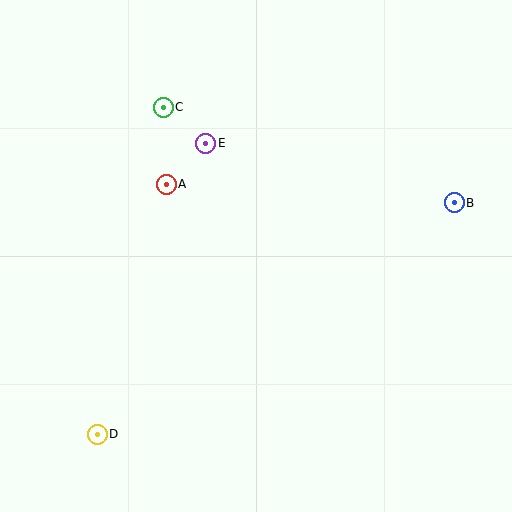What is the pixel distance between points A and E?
The distance between A and E is 57 pixels.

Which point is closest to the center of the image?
Point A at (166, 184) is closest to the center.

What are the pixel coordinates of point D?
Point D is at (97, 434).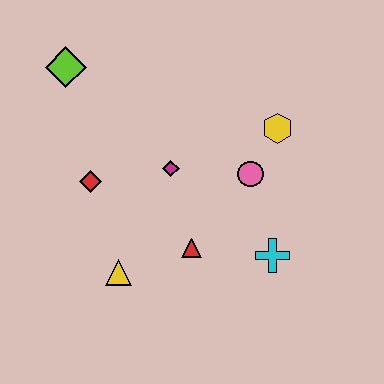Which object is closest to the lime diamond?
The red diamond is closest to the lime diamond.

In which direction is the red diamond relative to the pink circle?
The red diamond is to the left of the pink circle.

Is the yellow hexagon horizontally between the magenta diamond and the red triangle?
No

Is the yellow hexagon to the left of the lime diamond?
No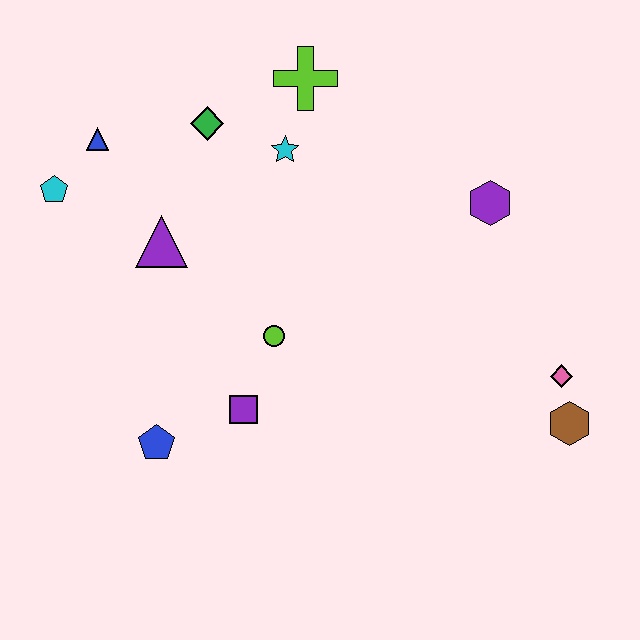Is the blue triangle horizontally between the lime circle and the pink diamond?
No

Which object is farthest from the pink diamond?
The cyan pentagon is farthest from the pink diamond.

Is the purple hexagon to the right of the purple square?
Yes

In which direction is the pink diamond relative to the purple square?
The pink diamond is to the right of the purple square.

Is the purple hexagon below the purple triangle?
No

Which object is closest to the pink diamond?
The brown hexagon is closest to the pink diamond.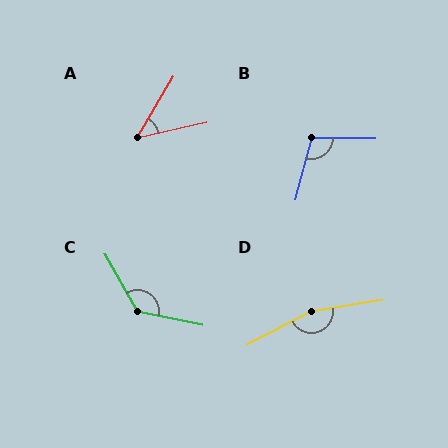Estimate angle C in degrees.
Approximately 131 degrees.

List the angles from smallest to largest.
A (46°), B (105°), C (131°), D (162°).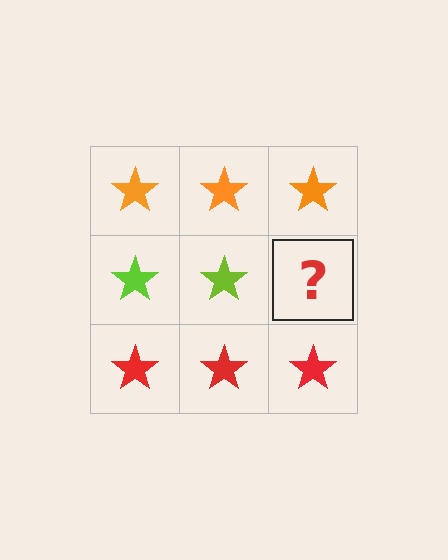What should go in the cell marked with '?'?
The missing cell should contain a lime star.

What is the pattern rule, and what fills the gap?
The rule is that each row has a consistent color. The gap should be filled with a lime star.